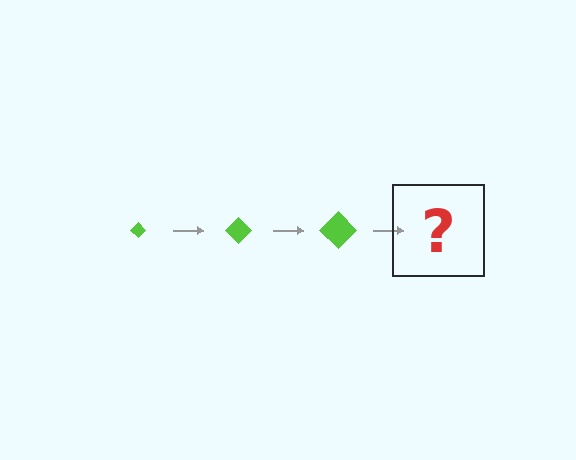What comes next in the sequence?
The next element should be a lime diamond, larger than the previous one.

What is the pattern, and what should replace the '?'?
The pattern is that the diamond gets progressively larger each step. The '?' should be a lime diamond, larger than the previous one.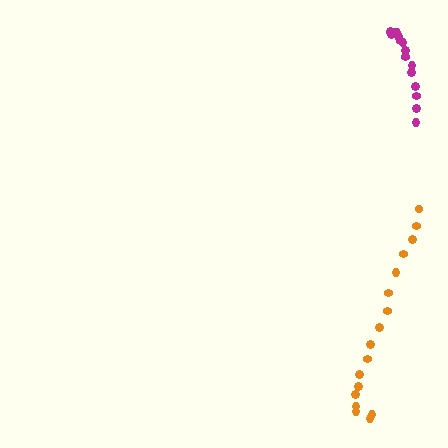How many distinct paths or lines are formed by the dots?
There are 2 distinct paths.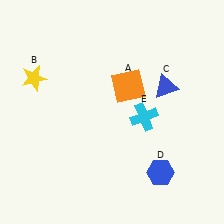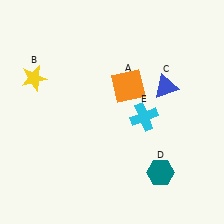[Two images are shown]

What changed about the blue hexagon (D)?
In Image 1, D is blue. In Image 2, it changed to teal.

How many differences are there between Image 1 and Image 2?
There is 1 difference between the two images.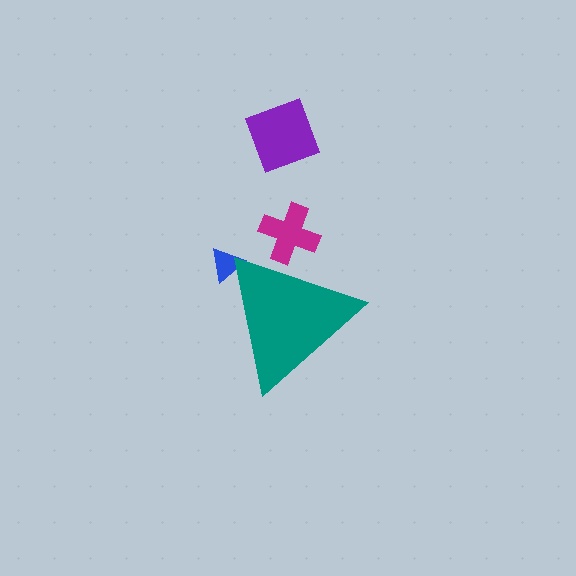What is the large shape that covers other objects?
A teal triangle.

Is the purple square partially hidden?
No, the purple square is fully visible.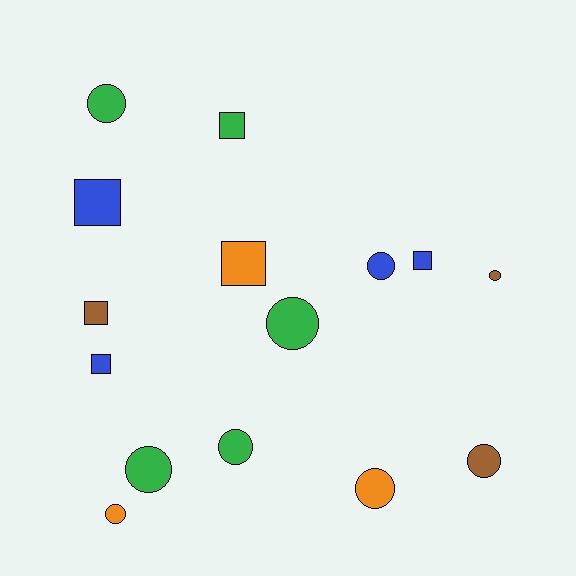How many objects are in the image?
There are 15 objects.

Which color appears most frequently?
Green, with 5 objects.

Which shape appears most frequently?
Circle, with 9 objects.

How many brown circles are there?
There are 2 brown circles.